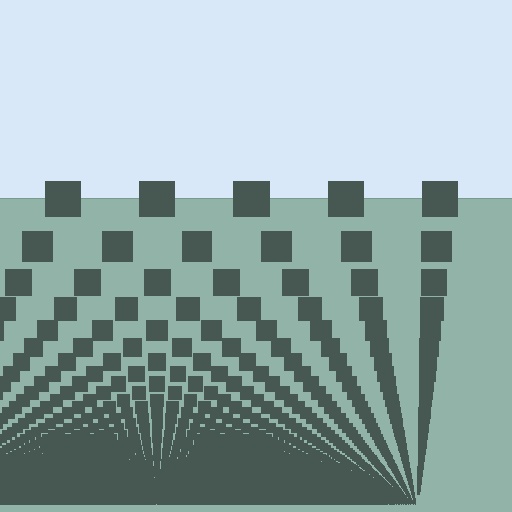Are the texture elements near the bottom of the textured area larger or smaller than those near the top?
Smaller. The gradient is inverted — elements near the bottom are smaller and denser.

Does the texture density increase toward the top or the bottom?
Density increases toward the bottom.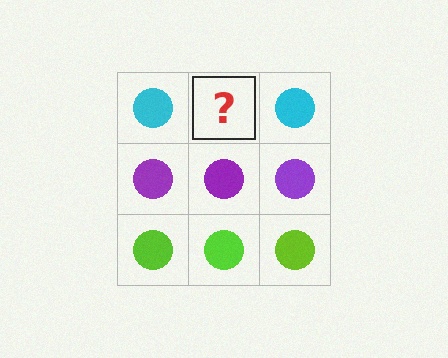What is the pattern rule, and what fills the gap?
The rule is that each row has a consistent color. The gap should be filled with a cyan circle.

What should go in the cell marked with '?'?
The missing cell should contain a cyan circle.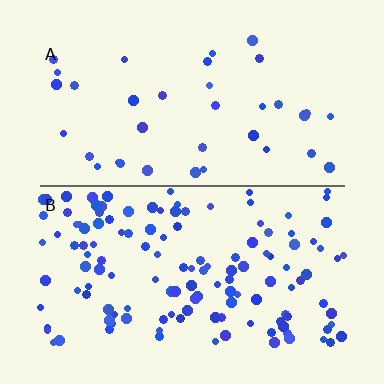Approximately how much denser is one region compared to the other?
Approximately 3.6× — region B over region A.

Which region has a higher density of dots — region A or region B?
B (the bottom).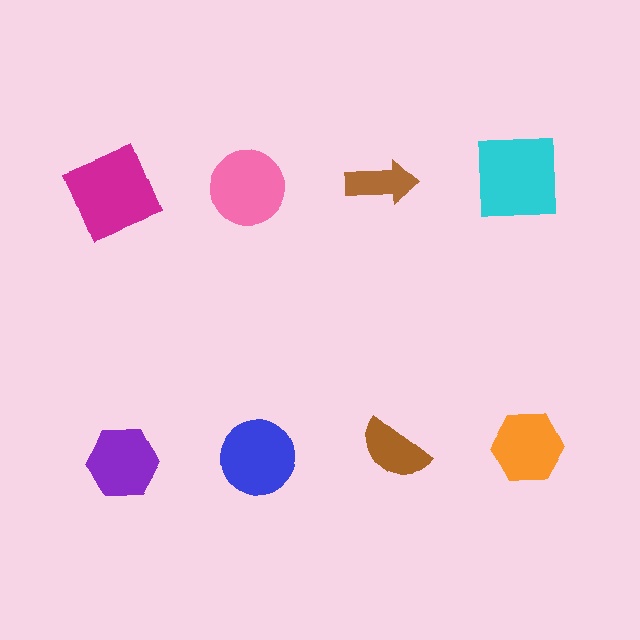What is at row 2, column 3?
A brown semicircle.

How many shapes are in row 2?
4 shapes.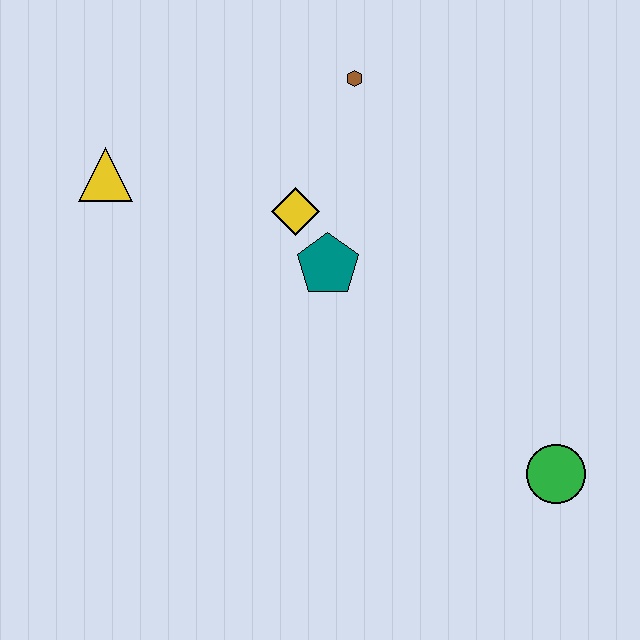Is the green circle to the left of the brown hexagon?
No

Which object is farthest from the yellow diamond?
The green circle is farthest from the yellow diamond.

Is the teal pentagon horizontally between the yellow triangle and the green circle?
Yes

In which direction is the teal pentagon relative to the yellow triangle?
The teal pentagon is to the right of the yellow triangle.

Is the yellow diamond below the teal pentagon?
No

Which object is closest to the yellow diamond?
The teal pentagon is closest to the yellow diamond.